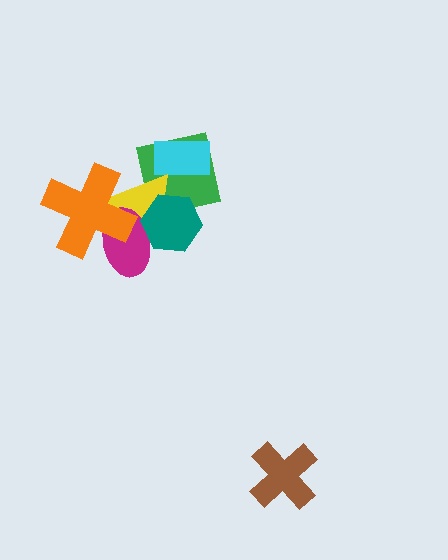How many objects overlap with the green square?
3 objects overlap with the green square.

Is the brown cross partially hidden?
No, no other shape covers it.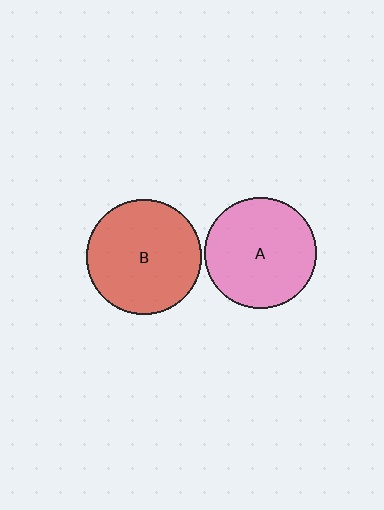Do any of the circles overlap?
No, none of the circles overlap.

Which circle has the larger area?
Circle B (red).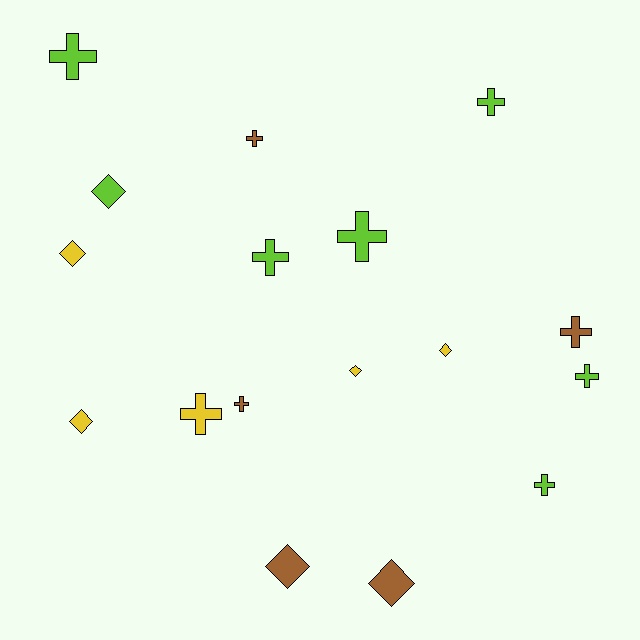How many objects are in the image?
There are 17 objects.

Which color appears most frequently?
Lime, with 7 objects.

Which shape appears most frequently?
Cross, with 10 objects.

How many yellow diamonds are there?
There are 4 yellow diamonds.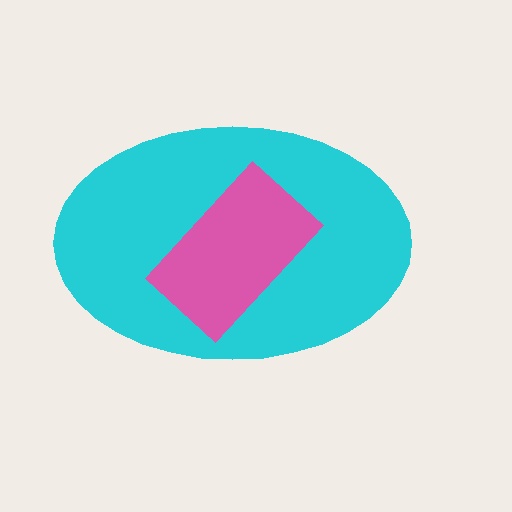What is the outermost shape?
The cyan ellipse.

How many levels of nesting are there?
2.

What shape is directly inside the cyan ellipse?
The pink rectangle.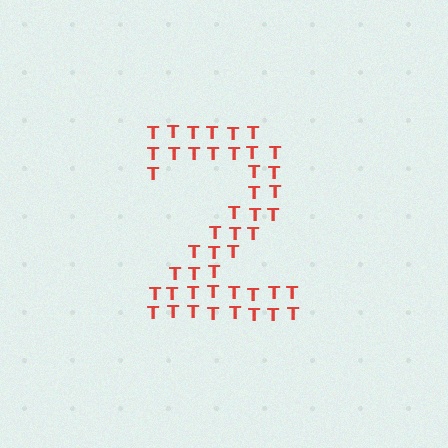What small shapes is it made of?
It is made of small letter T's.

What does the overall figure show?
The overall figure shows the digit 2.